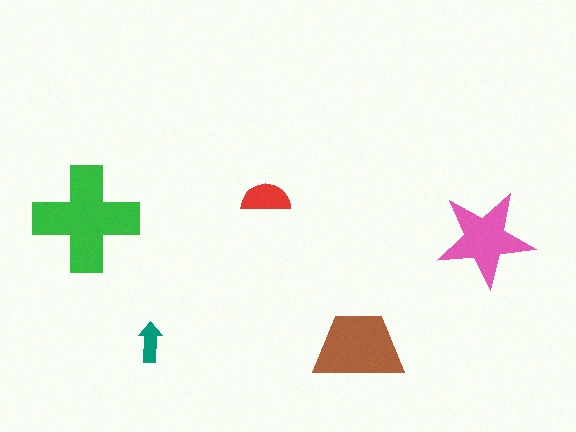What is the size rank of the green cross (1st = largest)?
1st.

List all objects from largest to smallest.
The green cross, the brown trapezoid, the pink star, the red semicircle, the teal arrow.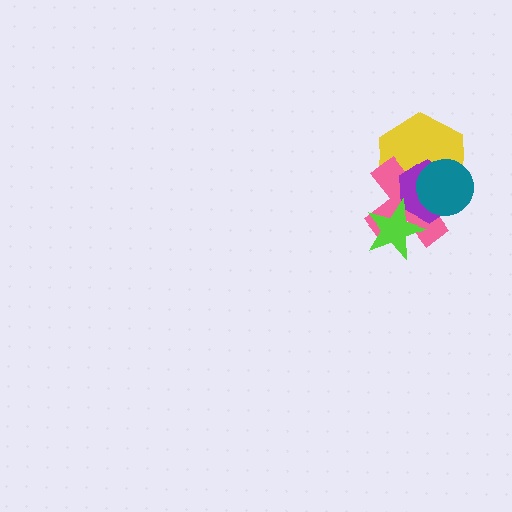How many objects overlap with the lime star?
2 objects overlap with the lime star.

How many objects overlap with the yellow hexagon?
3 objects overlap with the yellow hexagon.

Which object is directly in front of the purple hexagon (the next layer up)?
The teal circle is directly in front of the purple hexagon.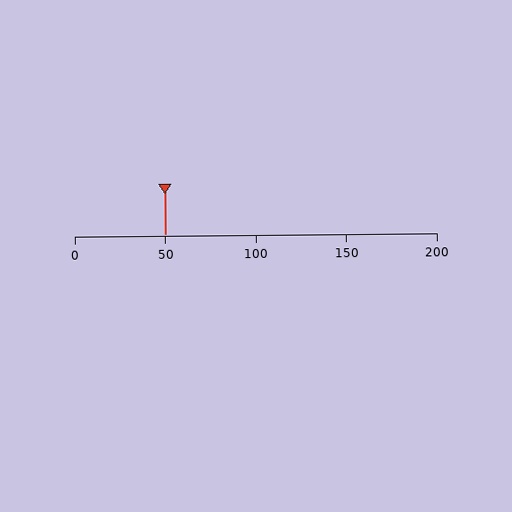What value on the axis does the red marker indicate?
The marker indicates approximately 50.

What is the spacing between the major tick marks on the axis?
The major ticks are spaced 50 apart.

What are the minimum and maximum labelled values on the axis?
The axis runs from 0 to 200.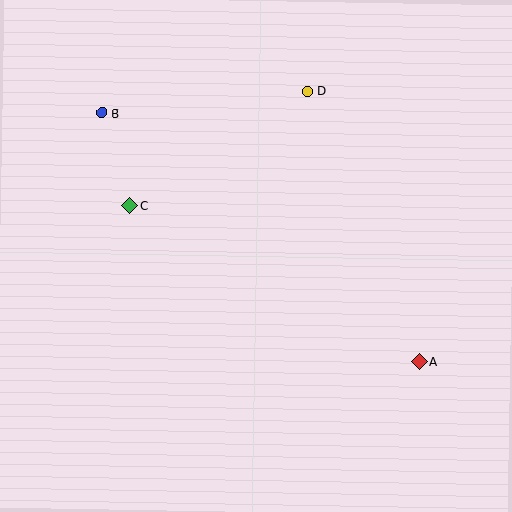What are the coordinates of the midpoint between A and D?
The midpoint between A and D is at (363, 226).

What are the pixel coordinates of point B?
Point B is at (102, 113).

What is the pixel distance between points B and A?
The distance between B and A is 403 pixels.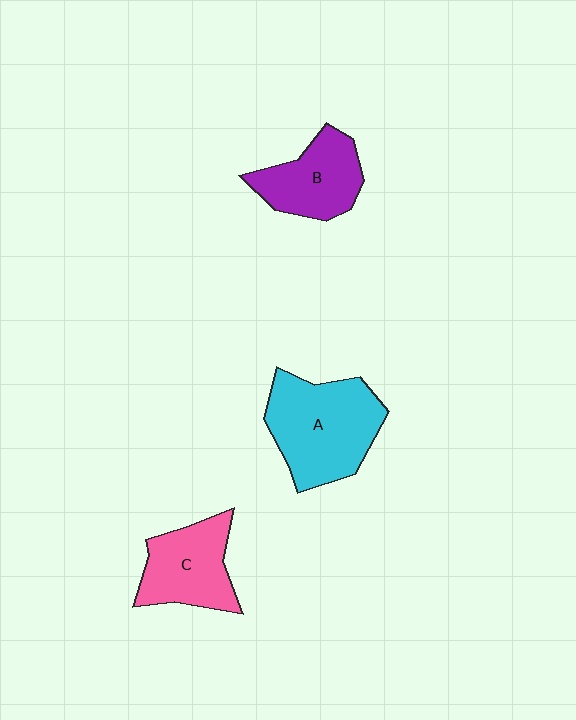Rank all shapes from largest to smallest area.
From largest to smallest: A (cyan), C (pink), B (purple).